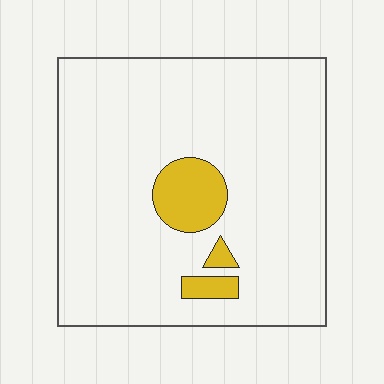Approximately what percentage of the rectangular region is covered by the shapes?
Approximately 10%.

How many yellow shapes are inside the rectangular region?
3.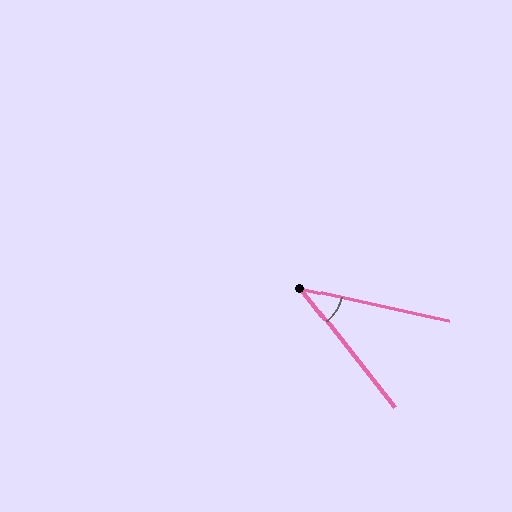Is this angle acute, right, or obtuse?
It is acute.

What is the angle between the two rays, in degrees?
Approximately 40 degrees.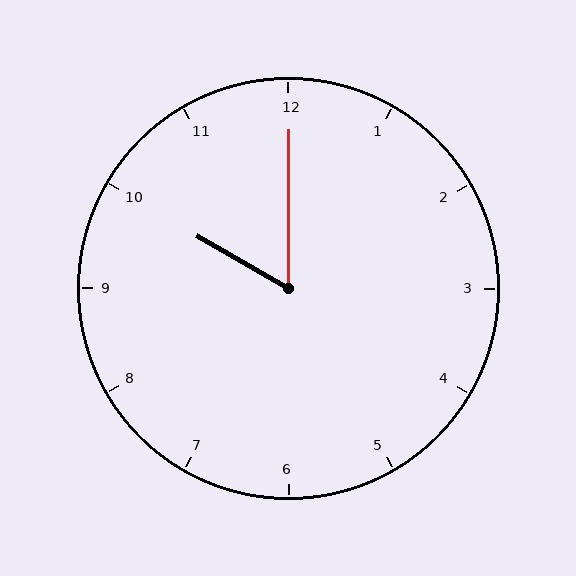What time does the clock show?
10:00.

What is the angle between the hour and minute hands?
Approximately 60 degrees.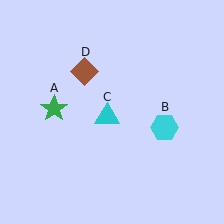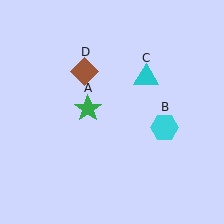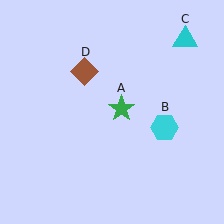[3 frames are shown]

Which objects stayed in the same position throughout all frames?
Cyan hexagon (object B) and brown diamond (object D) remained stationary.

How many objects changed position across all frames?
2 objects changed position: green star (object A), cyan triangle (object C).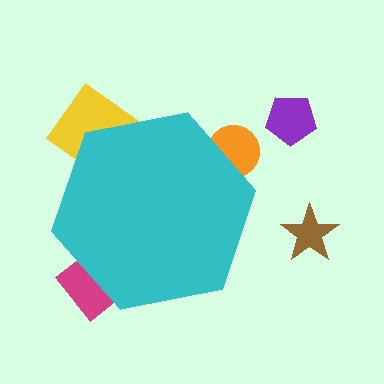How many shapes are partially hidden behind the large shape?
3 shapes are partially hidden.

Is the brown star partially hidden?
No, the brown star is fully visible.